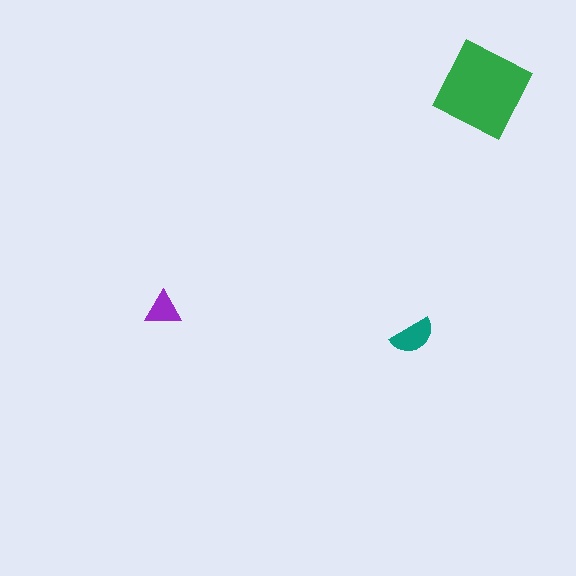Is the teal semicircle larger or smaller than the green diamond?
Smaller.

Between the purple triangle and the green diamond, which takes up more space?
The green diamond.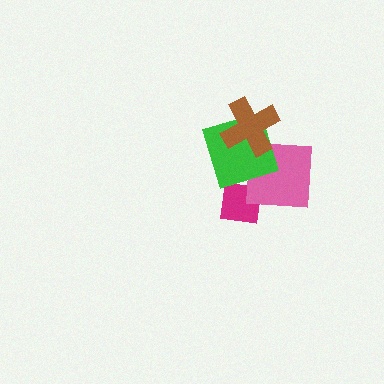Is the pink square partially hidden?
Yes, it is partially covered by another shape.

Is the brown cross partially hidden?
No, no other shape covers it.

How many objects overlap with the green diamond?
3 objects overlap with the green diamond.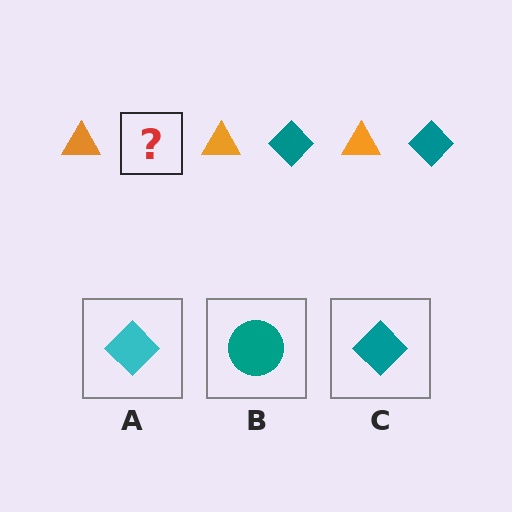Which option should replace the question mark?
Option C.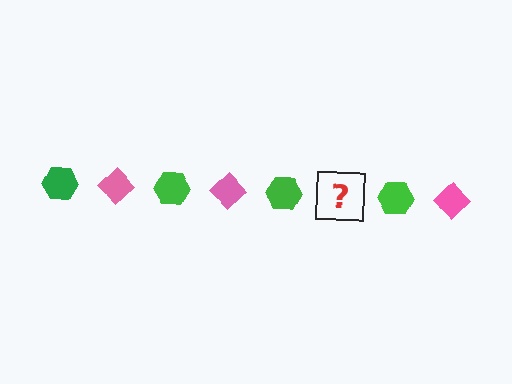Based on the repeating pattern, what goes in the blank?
The blank should be a pink diamond.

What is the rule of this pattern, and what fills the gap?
The rule is that the pattern alternates between green hexagon and pink diamond. The gap should be filled with a pink diamond.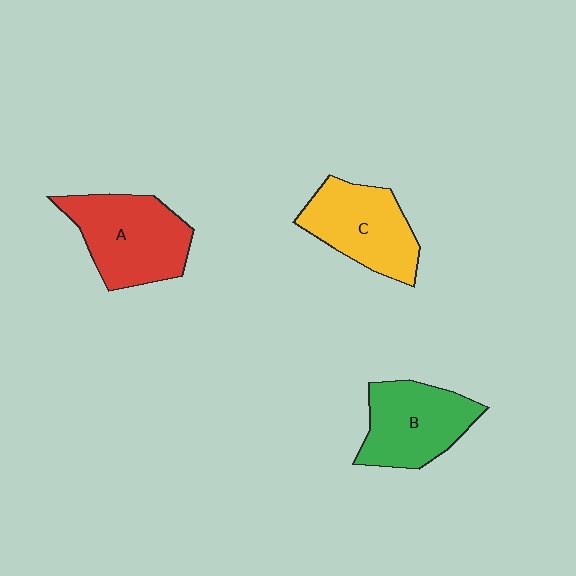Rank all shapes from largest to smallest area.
From largest to smallest: A (red), B (green), C (yellow).